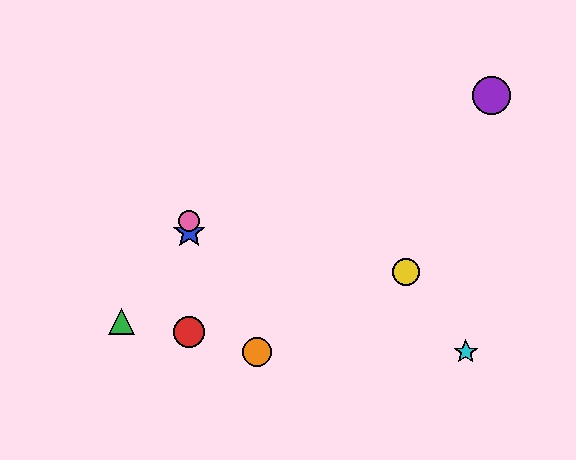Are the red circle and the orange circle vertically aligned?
No, the red circle is at x≈189 and the orange circle is at x≈257.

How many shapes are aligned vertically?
3 shapes (the red circle, the blue star, the pink circle) are aligned vertically.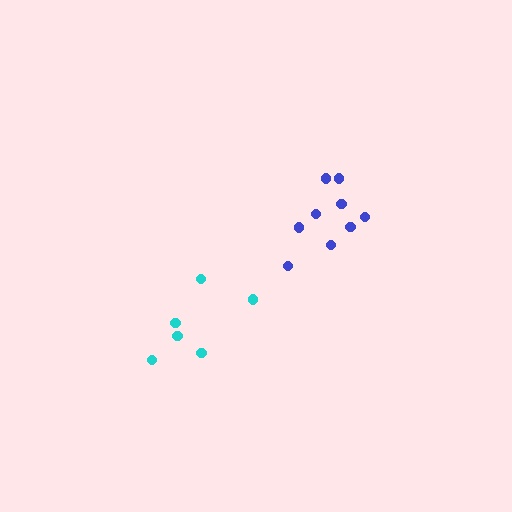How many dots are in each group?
Group 1: 9 dots, Group 2: 6 dots (15 total).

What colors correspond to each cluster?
The clusters are colored: blue, cyan.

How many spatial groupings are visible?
There are 2 spatial groupings.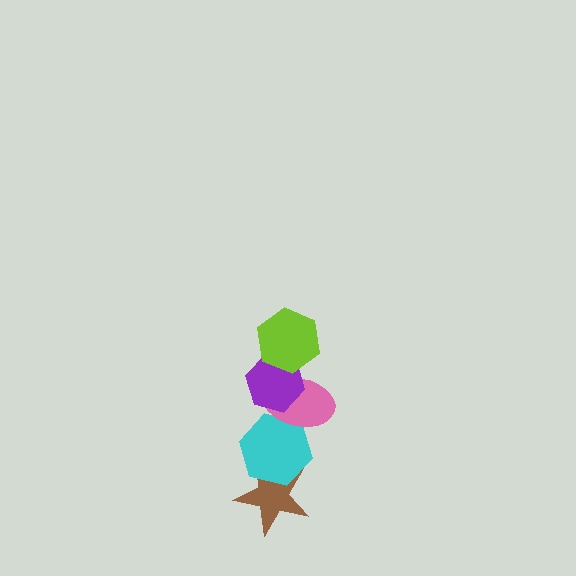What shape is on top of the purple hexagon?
The lime hexagon is on top of the purple hexagon.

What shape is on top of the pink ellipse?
The purple hexagon is on top of the pink ellipse.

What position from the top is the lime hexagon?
The lime hexagon is 1st from the top.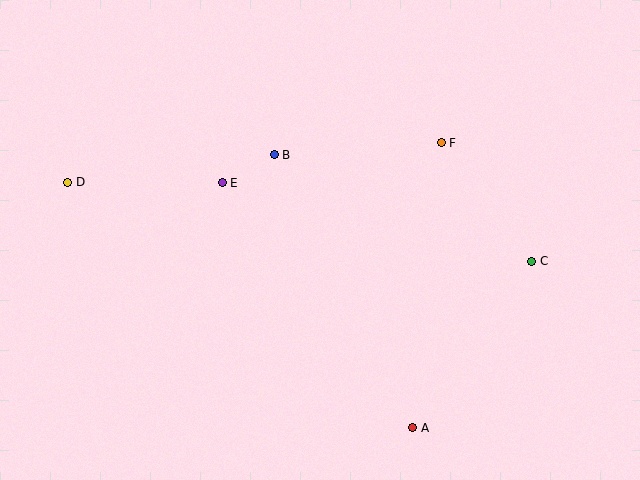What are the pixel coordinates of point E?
Point E is at (222, 183).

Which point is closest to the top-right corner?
Point F is closest to the top-right corner.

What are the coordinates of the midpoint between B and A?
The midpoint between B and A is at (344, 291).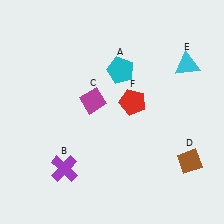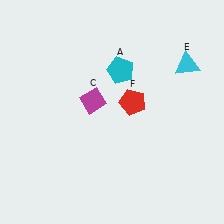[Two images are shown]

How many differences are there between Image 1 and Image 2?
There are 2 differences between the two images.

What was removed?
The brown diamond (D), the purple cross (B) were removed in Image 2.